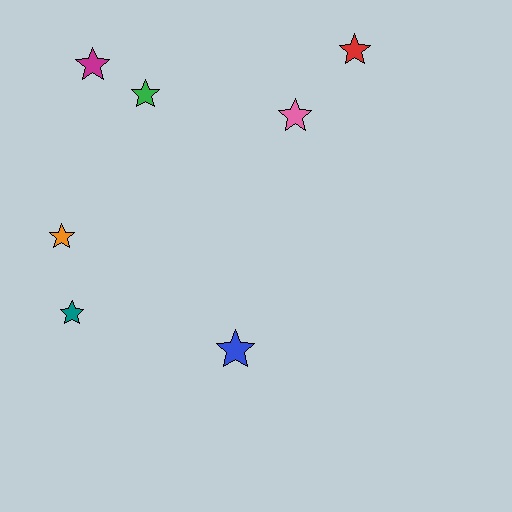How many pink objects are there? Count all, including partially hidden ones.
There is 1 pink object.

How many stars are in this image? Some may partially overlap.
There are 7 stars.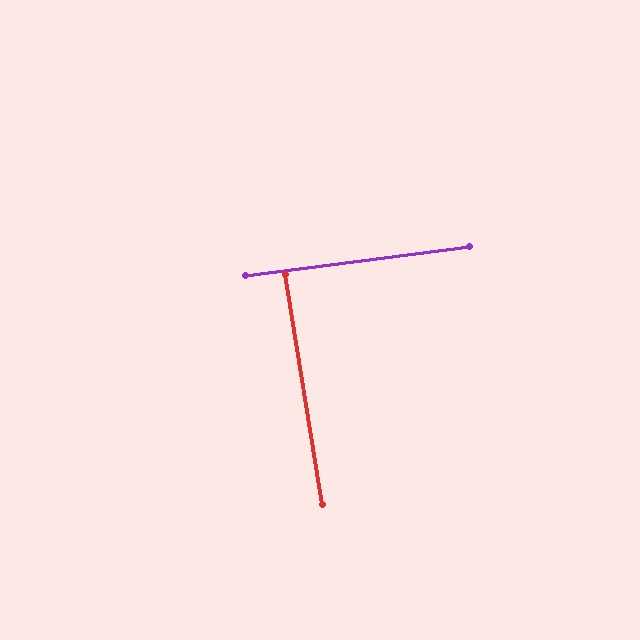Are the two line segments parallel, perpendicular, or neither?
Perpendicular — they meet at approximately 88°.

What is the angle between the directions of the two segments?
Approximately 88 degrees.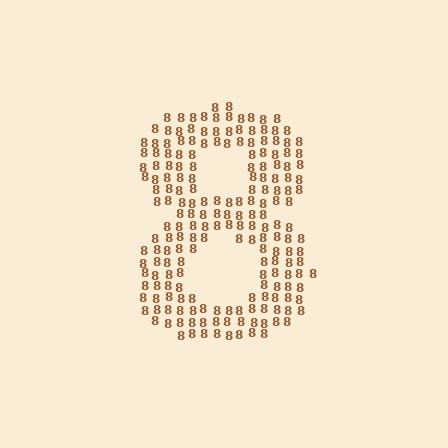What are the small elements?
The small elements are digit 8's.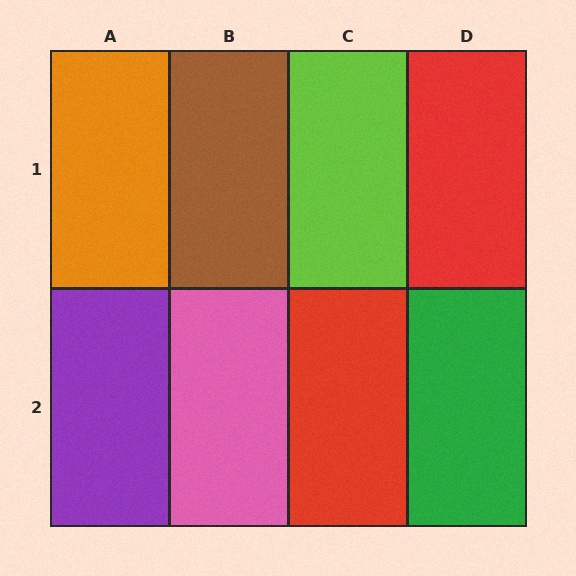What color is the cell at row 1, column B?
Brown.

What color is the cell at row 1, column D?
Red.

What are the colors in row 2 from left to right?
Purple, pink, red, green.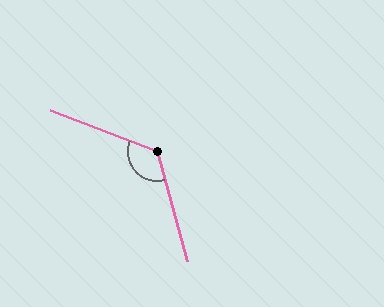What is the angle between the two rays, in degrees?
Approximately 127 degrees.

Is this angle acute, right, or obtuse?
It is obtuse.